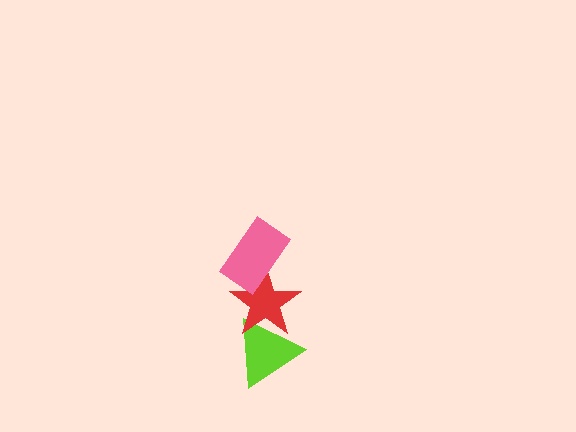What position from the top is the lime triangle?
The lime triangle is 3rd from the top.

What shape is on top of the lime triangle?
The red star is on top of the lime triangle.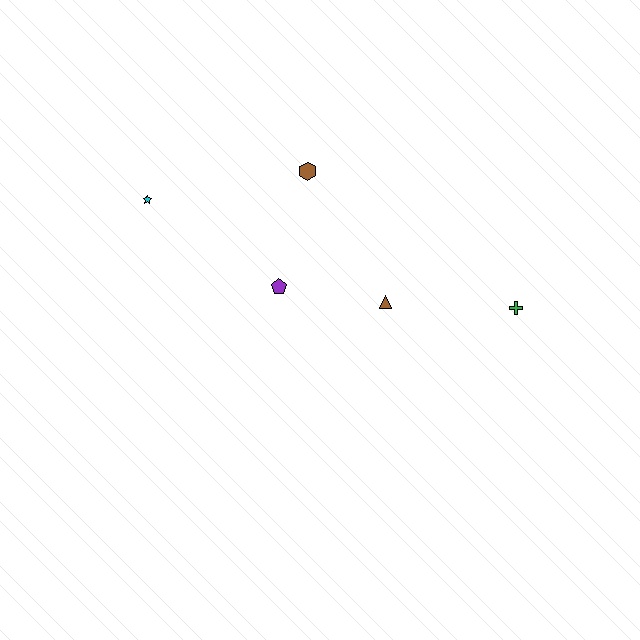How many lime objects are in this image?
There are no lime objects.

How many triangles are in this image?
There is 1 triangle.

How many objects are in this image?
There are 5 objects.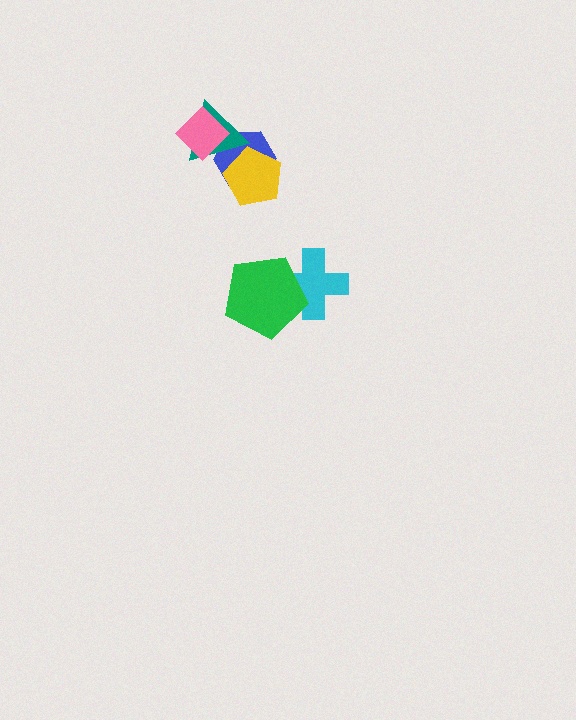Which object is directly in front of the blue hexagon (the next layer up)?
The teal triangle is directly in front of the blue hexagon.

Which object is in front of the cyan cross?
The green pentagon is in front of the cyan cross.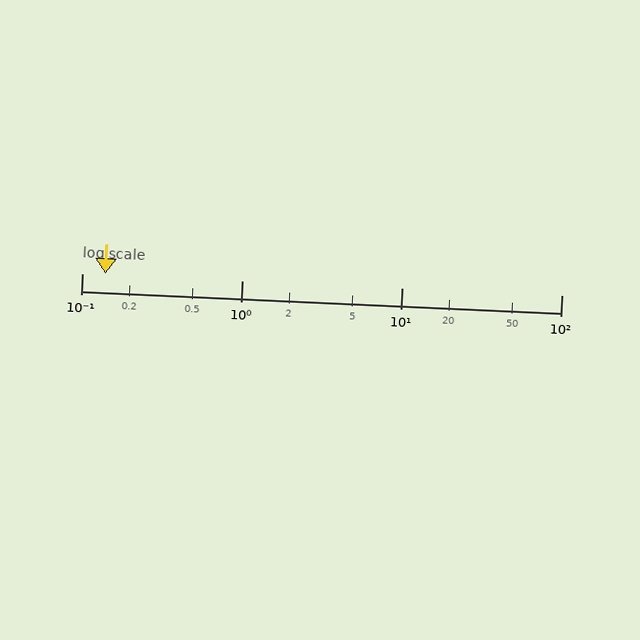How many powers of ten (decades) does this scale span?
The scale spans 3 decades, from 0.1 to 100.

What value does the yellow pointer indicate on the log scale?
The pointer indicates approximately 0.14.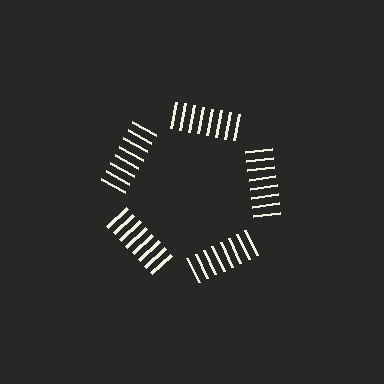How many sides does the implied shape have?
5 sides — the line-ends trace a pentagon.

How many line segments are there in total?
40 — 8 along each of the 5 edges.